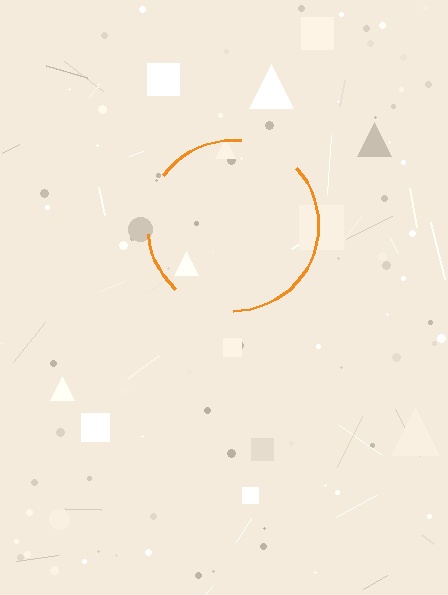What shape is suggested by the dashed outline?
The dashed outline suggests a circle.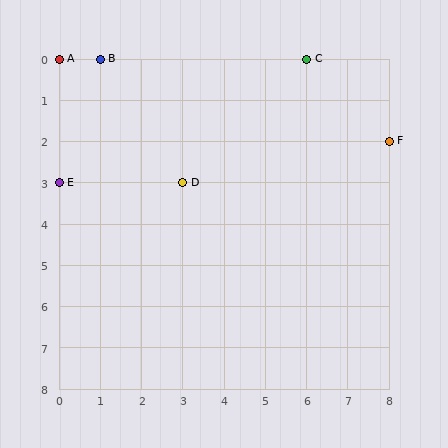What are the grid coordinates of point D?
Point D is at grid coordinates (3, 3).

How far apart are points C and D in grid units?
Points C and D are 3 columns and 3 rows apart (about 4.2 grid units diagonally).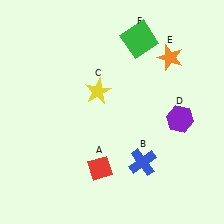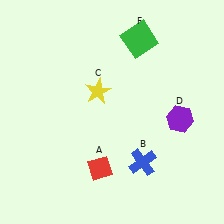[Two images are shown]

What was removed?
The orange star (E) was removed in Image 2.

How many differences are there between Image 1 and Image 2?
There is 1 difference between the two images.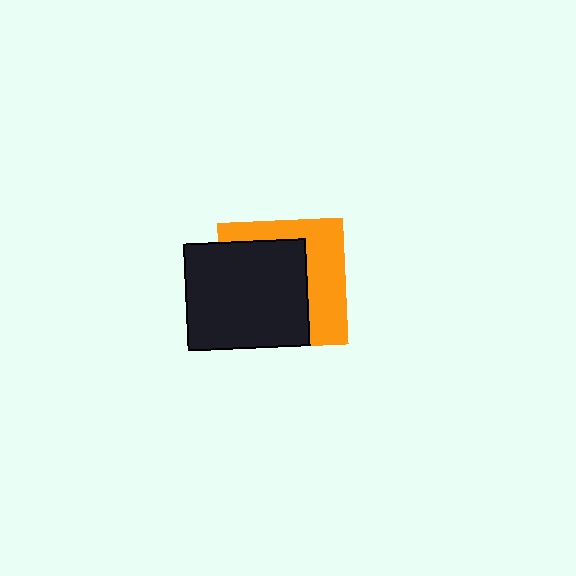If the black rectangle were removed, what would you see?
You would see the complete orange square.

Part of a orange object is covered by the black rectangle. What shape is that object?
It is a square.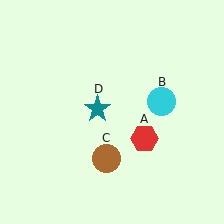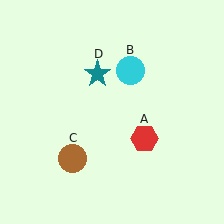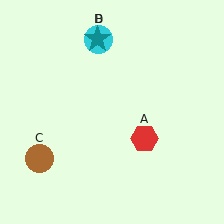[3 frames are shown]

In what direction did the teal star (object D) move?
The teal star (object D) moved up.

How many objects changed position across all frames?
3 objects changed position: cyan circle (object B), brown circle (object C), teal star (object D).